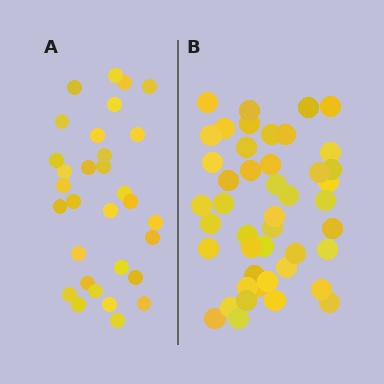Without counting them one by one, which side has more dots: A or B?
Region B (the right region) has more dots.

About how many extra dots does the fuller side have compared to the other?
Region B has approximately 15 more dots than region A.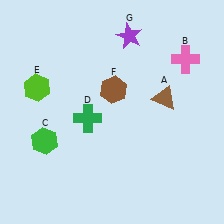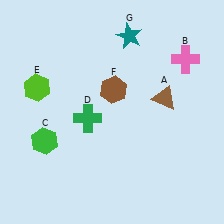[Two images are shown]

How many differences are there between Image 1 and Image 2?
There is 1 difference between the two images.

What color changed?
The star (G) changed from purple in Image 1 to teal in Image 2.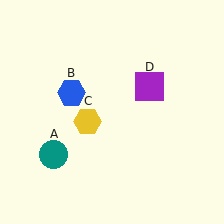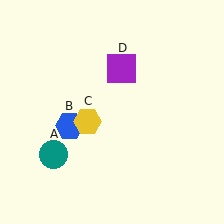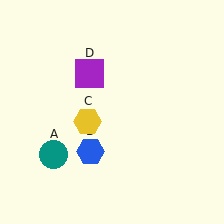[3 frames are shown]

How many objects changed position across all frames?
2 objects changed position: blue hexagon (object B), purple square (object D).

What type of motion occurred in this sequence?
The blue hexagon (object B), purple square (object D) rotated counterclockwise around the center of the scene.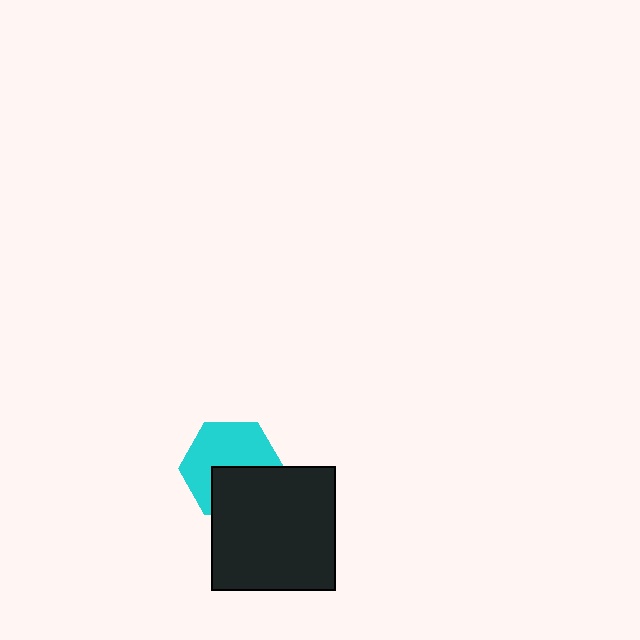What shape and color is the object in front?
The object in front is a black square.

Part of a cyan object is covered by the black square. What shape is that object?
It is a hexagon.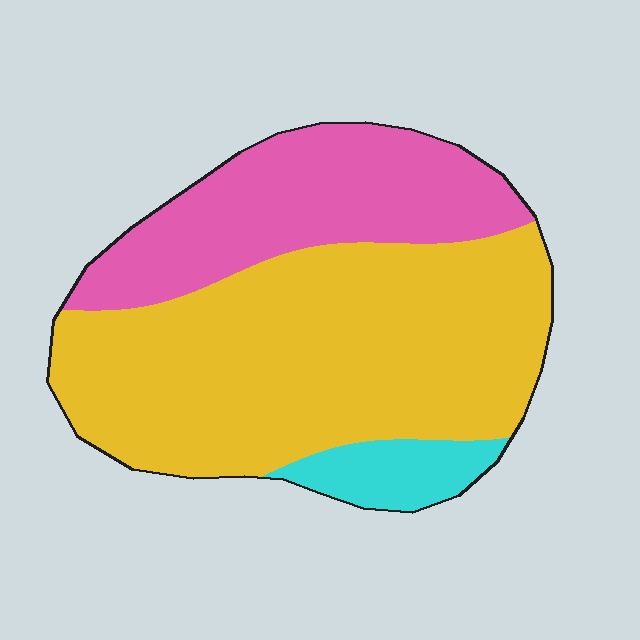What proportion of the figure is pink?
Pink takes up about one third (1/3) of the figure.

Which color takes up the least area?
Cyan, at roughly 10%.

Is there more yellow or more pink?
Yellow.